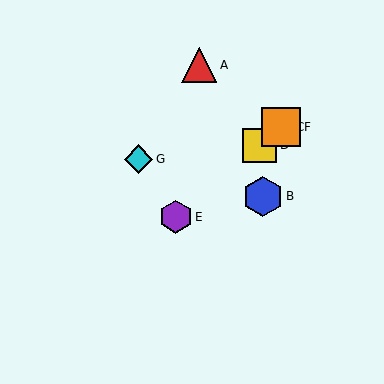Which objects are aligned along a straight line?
Objects C, D, E, F are aligned along a straight line.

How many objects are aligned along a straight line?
4 objects (C, D, E, F) are aligned along a straight line.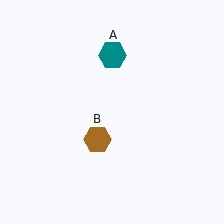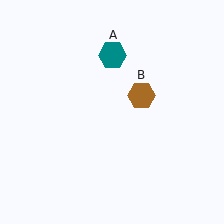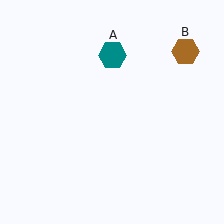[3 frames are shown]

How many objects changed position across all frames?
1 object changed position: brown hexagon (object B).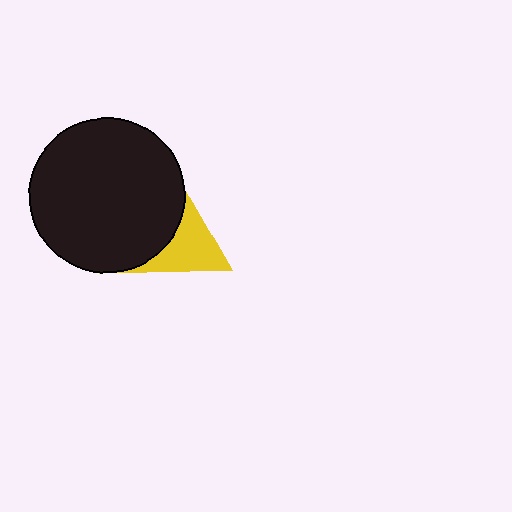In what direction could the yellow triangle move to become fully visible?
The yellow triangle could move right. That would shift it out from behind the black circle entirely.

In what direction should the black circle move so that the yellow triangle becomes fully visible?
The black circle should move left. That is the shortest direction to clear the overlap and leave the yellow triangle fully visible.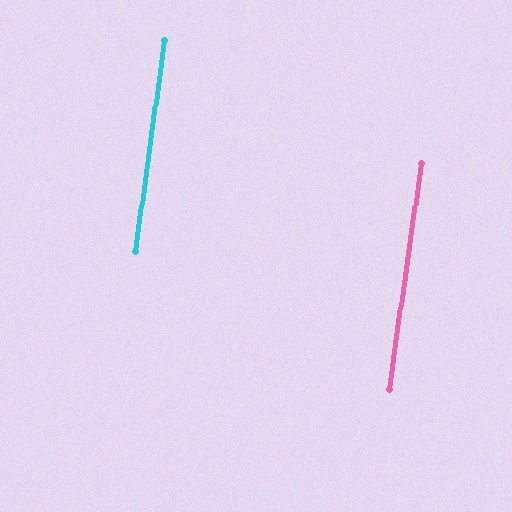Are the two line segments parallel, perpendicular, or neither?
Parallel — their directions differ by only 0.1°.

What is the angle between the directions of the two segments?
Approximately 0 degrees.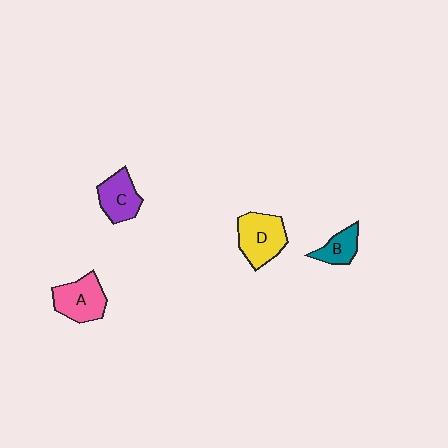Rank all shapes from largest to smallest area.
From largest to smallest: D (yellow), A (pink), C (purple), B (teal).